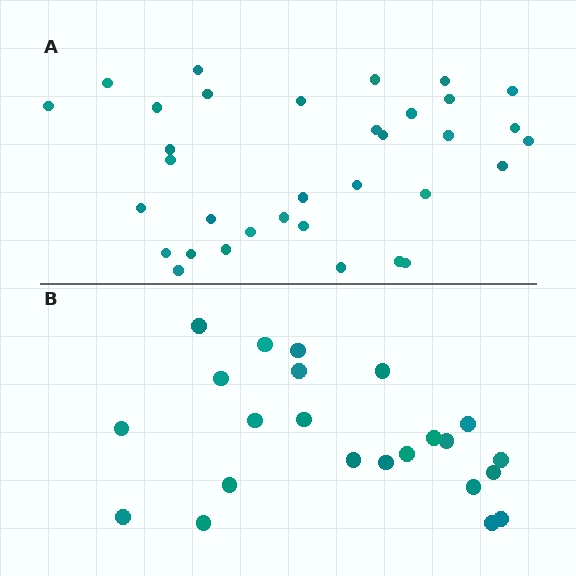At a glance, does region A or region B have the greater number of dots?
Region A (the top region) has more dots.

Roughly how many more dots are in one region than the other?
Region A has roughly 12 or so more dots than region B.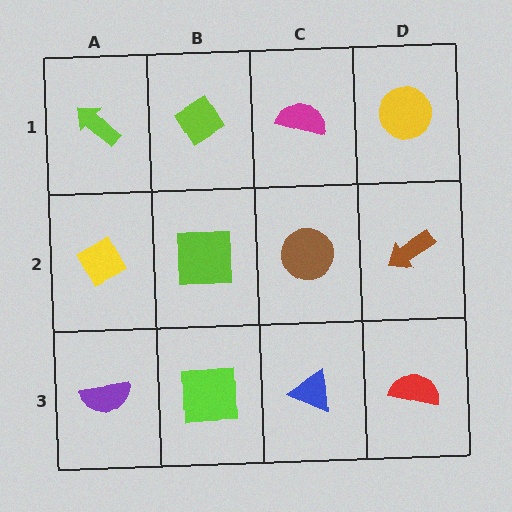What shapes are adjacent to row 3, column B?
A lime square (row 2, column B), a purple semicircle (row 3, column A), a blue triangle (row 3, column C).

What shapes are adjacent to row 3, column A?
A yellow diamond (row 2, column A), a lime square (row 3, column B).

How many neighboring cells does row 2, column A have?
3.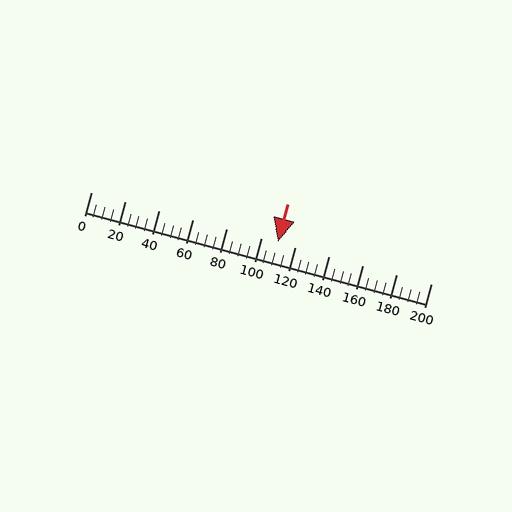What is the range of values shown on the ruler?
The ruler shows values from 0 to 200.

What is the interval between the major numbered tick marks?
The major tick marks are spaced 20 units apart.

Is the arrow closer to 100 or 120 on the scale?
The arrow is closer to 120.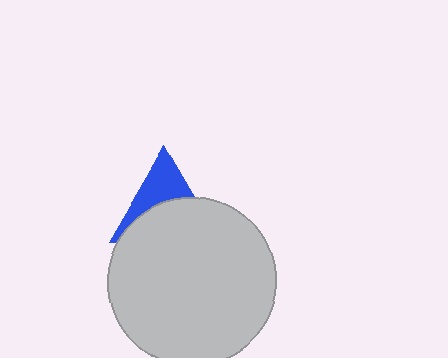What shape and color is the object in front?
The object in front is a light gray circle.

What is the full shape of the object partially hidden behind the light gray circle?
The partially hidden object is a blue triangle.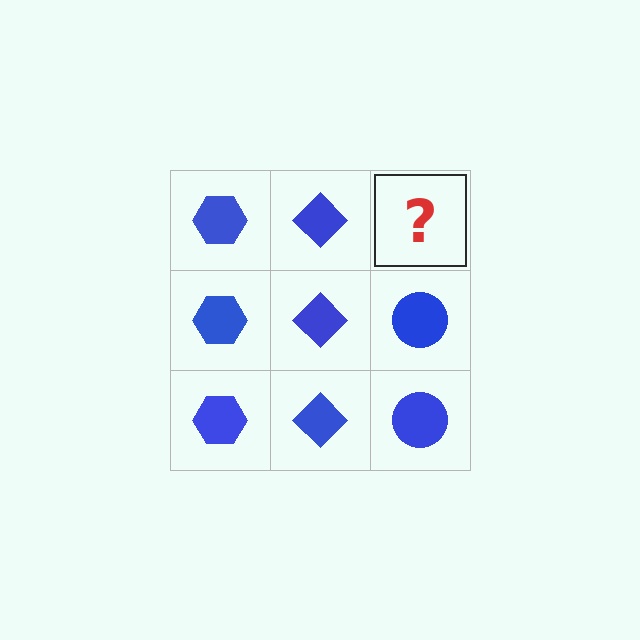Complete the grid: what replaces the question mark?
The question mark should be replaced with a blue circle.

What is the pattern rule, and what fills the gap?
The rule is that each column has a consistent shape. The gap should be filled with a blue circle.